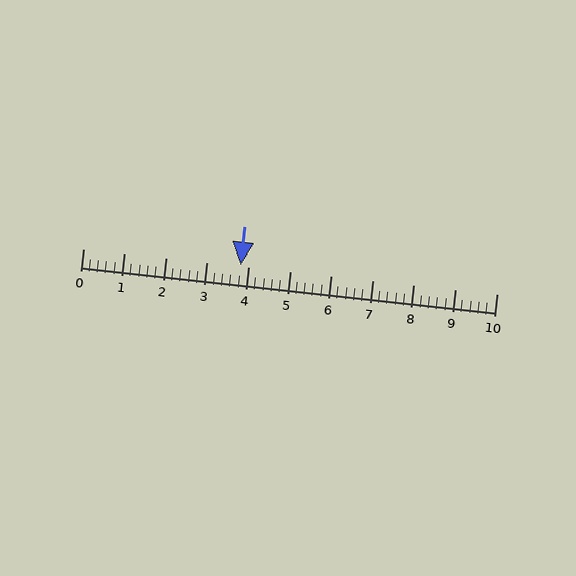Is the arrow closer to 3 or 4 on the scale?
The arrow is closer to 4.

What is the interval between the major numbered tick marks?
The major tick marks are spaced 1 units apart.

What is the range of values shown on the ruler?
The ruler shows values from 0 to 10.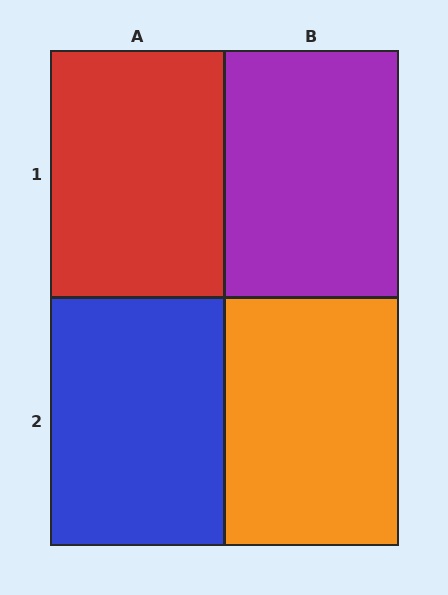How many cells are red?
1 cell is red.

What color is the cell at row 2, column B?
Orange.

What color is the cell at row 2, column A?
Blue.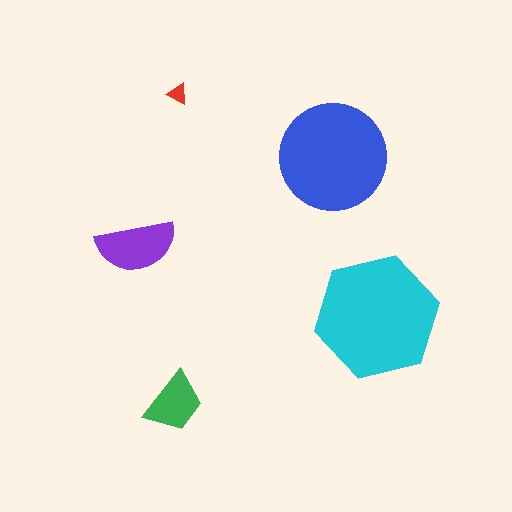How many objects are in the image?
There are 5 objects in the image.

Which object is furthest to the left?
The purple semicircle is leftmost.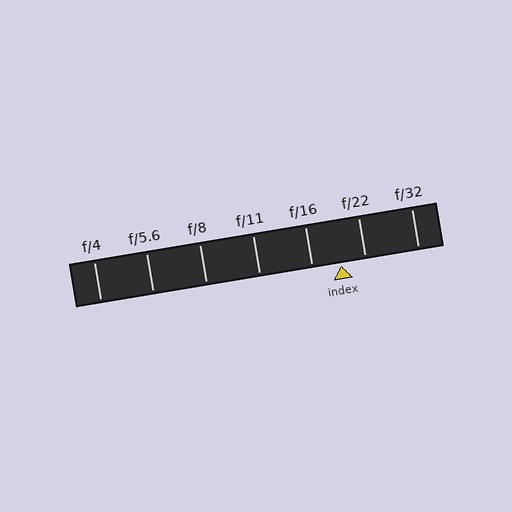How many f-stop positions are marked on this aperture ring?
There are 7 f-stop positions marked.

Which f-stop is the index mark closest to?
The index mark is closest to f/22.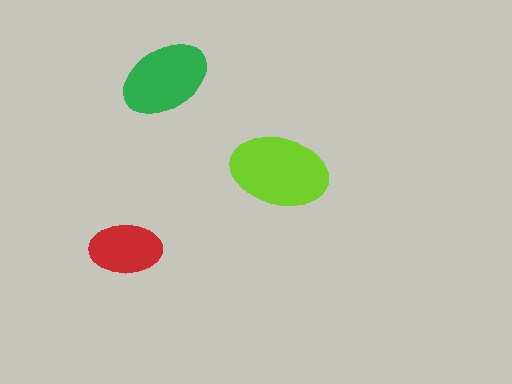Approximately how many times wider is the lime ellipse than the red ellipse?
About 1.5 times wider.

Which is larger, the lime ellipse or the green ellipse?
The lime one.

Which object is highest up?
The green ellipse is topmost.